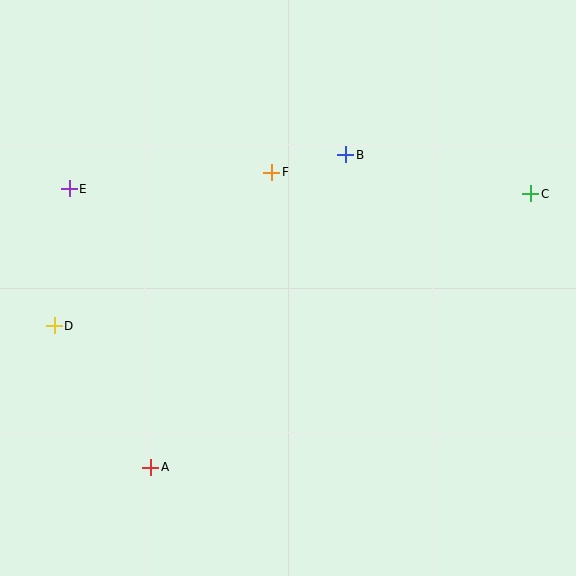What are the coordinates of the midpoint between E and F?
The midpoint between E and F is at (170, 180).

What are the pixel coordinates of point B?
Point B is at (346, 155).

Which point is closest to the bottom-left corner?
Point A is closest to the bottom-left corner.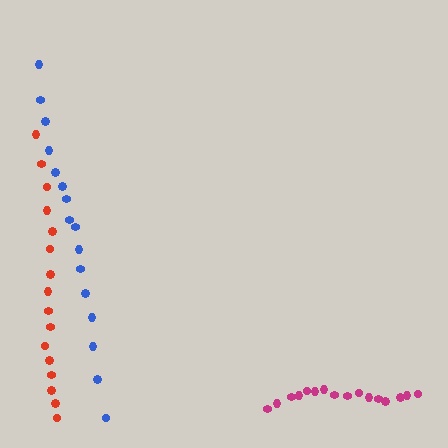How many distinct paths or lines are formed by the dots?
There are 3 distinct paths.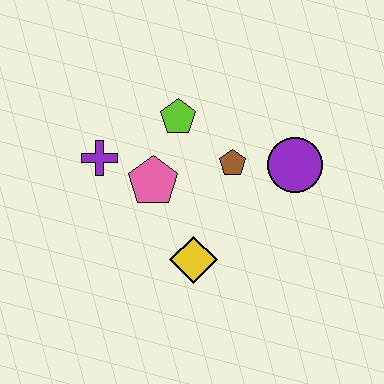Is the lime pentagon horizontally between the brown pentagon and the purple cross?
Yes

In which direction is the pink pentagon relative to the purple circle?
The pink pentagon is to the left of the purple circle.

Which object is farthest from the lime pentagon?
The yellow diamond is farthest from the lime pentagon.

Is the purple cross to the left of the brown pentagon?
Yes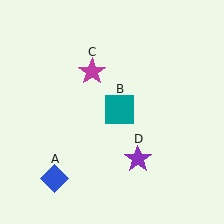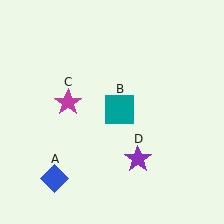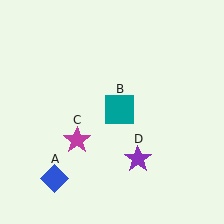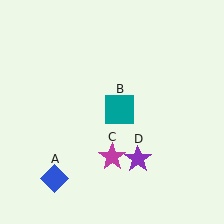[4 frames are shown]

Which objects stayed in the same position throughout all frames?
Blue diamond (object A) and teal square (object B) and purple star (object D) remained stationary.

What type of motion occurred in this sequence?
The magenta star (object C) rotated counterclockwise around the center of the scene.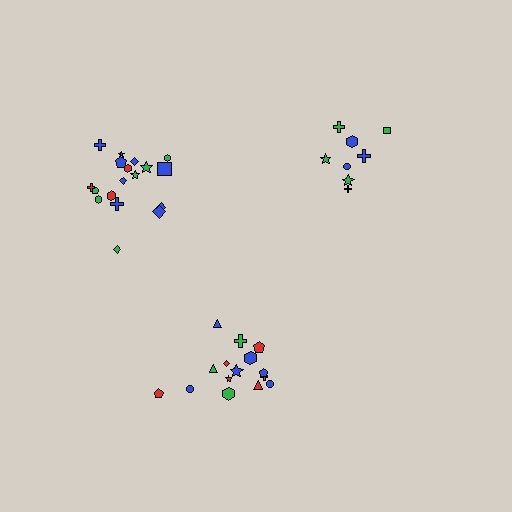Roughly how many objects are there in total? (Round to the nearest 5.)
Roughly 40 objects in total.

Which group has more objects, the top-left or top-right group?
The top-left group.